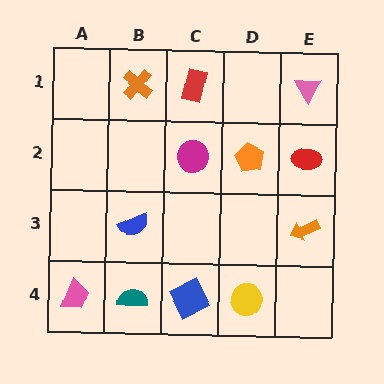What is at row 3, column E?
An orange arrow.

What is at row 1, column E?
A pink triangle.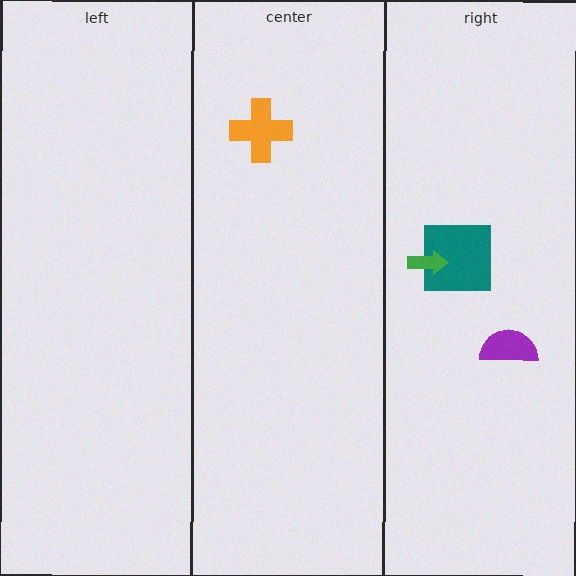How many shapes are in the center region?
1.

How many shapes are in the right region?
3.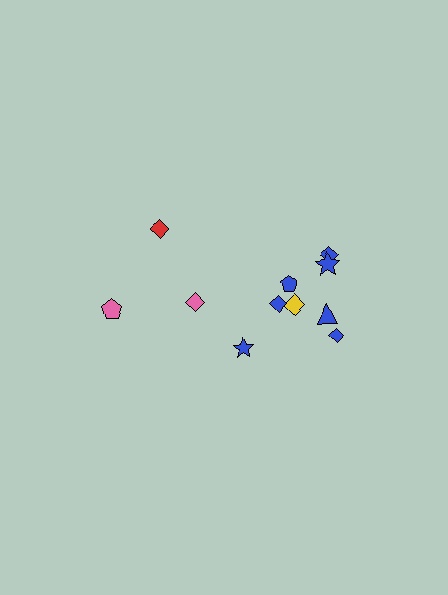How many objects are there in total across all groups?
There are 11 objects.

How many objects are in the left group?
There are 3 objects.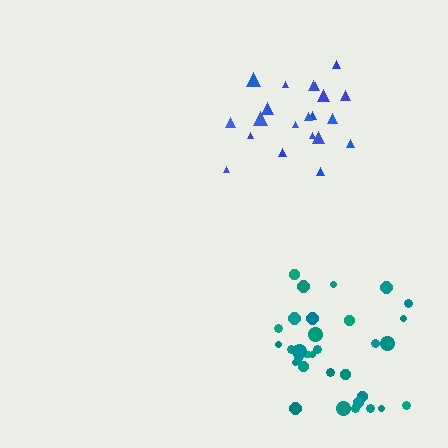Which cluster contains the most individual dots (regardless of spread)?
Teal (33).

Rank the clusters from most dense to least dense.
blue, teal.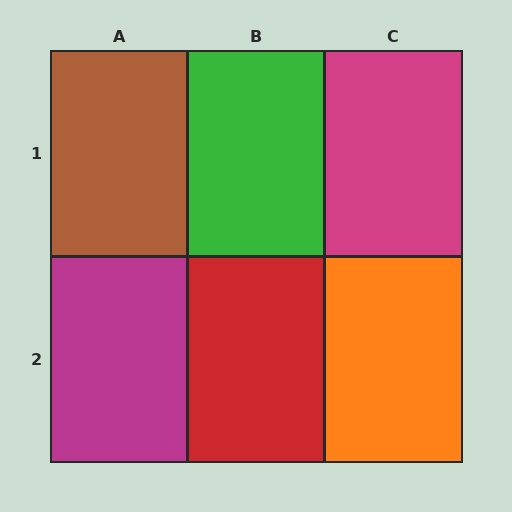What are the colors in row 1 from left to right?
Brown, green, magenta.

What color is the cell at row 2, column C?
Orange.